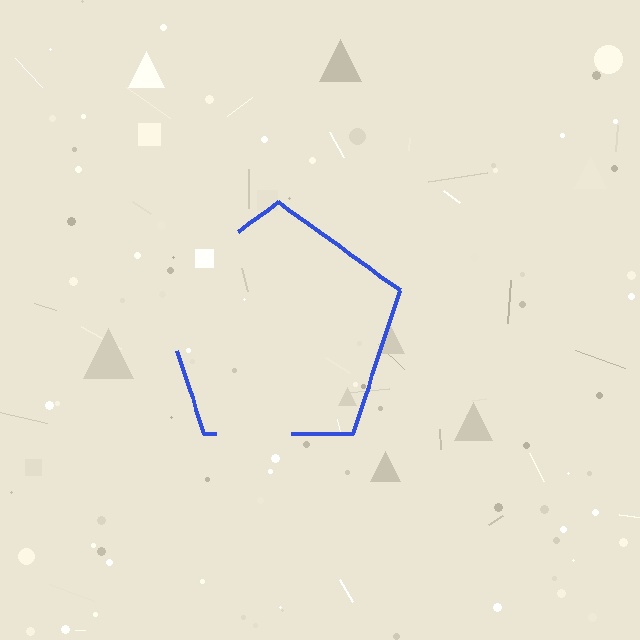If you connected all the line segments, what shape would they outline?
They would outline a pentagon.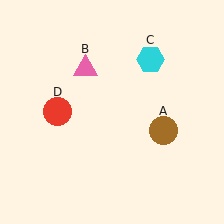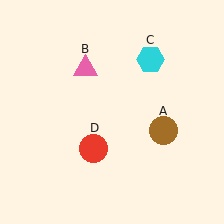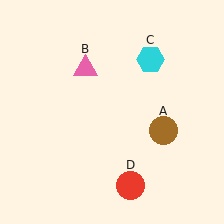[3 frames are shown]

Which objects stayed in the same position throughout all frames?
Brown circle (object A) and pink triangle (object B) and cyan hexagon (object C) remained stationary.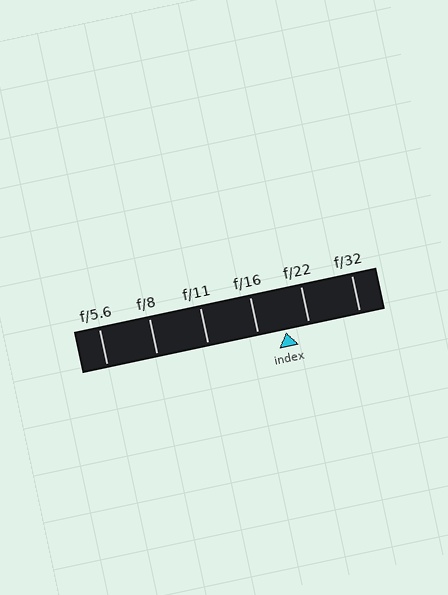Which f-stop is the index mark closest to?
The index mark is closest to f/22.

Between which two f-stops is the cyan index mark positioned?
The index mark is between f/16 and f/22.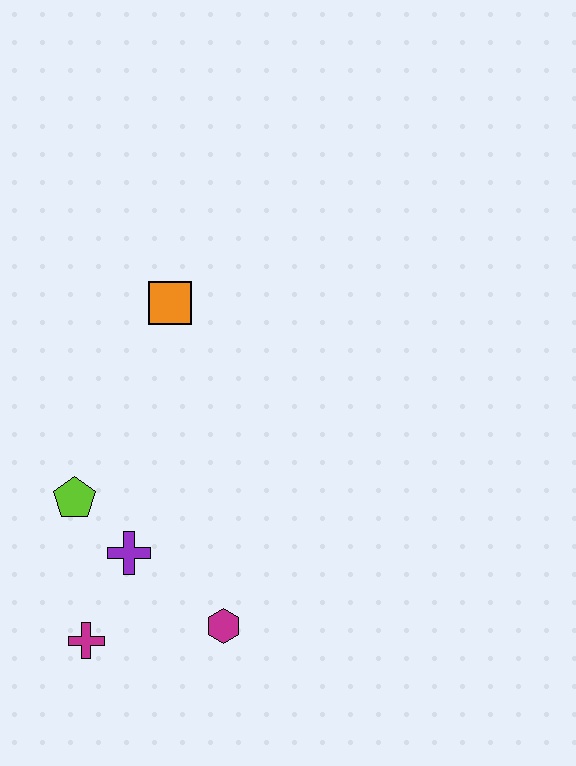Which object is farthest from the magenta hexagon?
The orange square is farthest from the magenta hexagon.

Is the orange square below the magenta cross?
No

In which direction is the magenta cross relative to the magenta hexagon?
The magenta cross is to the left of the magenta hexagon.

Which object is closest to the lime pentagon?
The purple cross is closest to the lime pentagon.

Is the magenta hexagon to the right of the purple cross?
Yes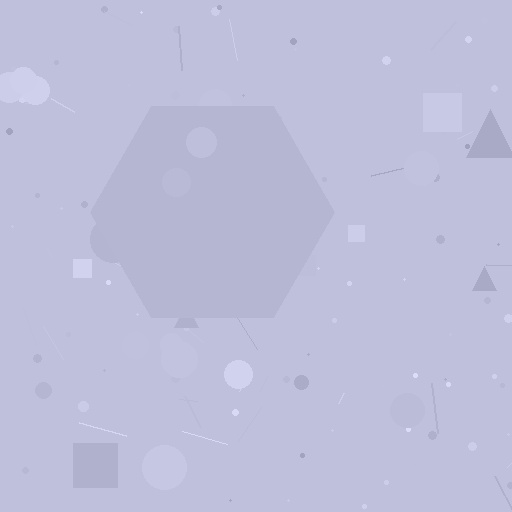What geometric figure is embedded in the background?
A hexagon is embedded in the background.